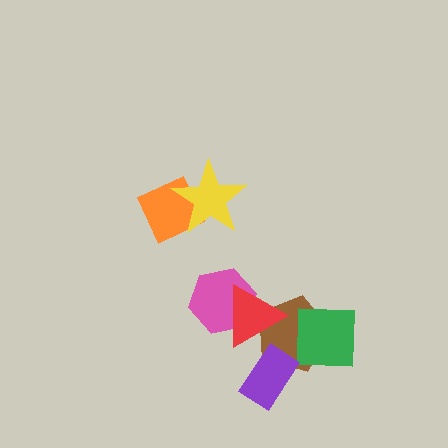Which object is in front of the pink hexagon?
The red triangle is in front of the pink hexagon.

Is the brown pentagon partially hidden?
Yes, it is partially covered by another shape.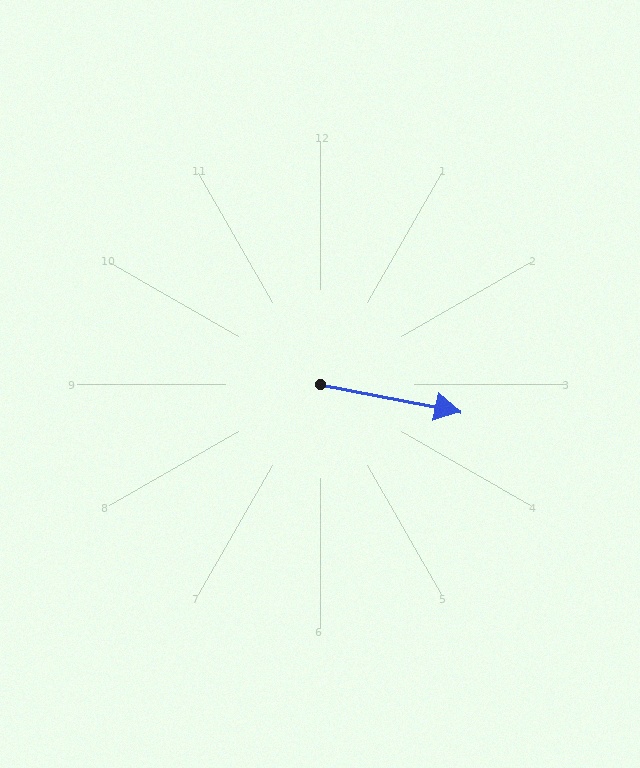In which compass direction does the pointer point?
East.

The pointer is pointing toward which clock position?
Roughly 3 o'clock.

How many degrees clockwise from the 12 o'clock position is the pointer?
Approximately 101 degrees.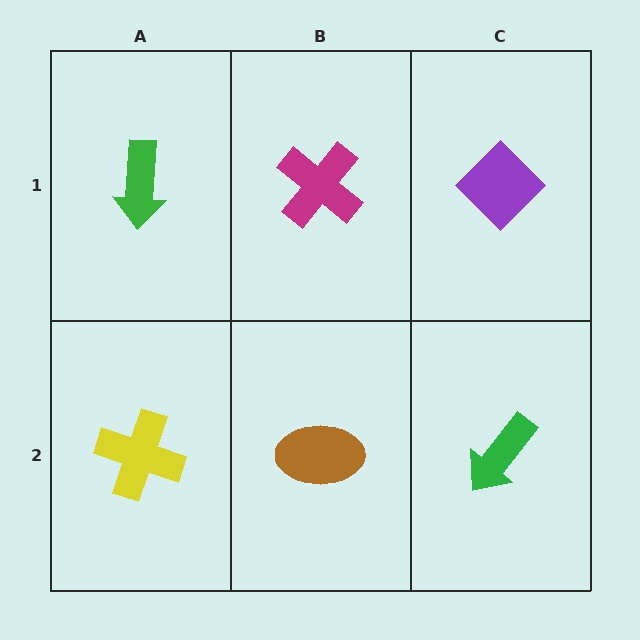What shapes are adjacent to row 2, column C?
A purple diamond (row 1, column C), a brown ellipse (row 2, column B).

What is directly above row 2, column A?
A green arrow.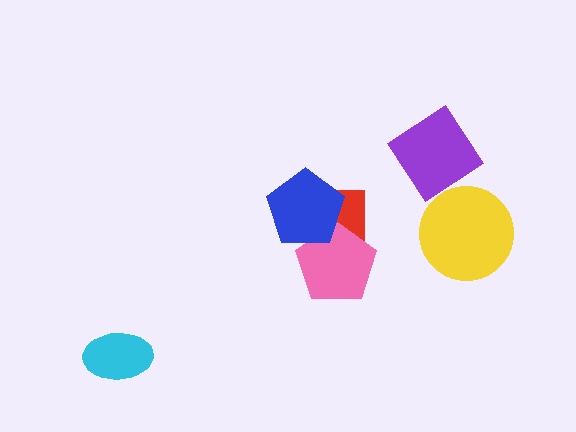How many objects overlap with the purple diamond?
0 objects overlap with the purple diamond.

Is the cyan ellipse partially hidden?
No, no other shape covers it.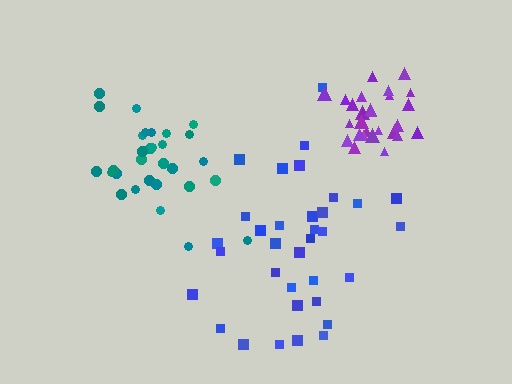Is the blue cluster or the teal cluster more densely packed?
Teal.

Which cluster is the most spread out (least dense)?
Blue.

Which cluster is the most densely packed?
Purple.